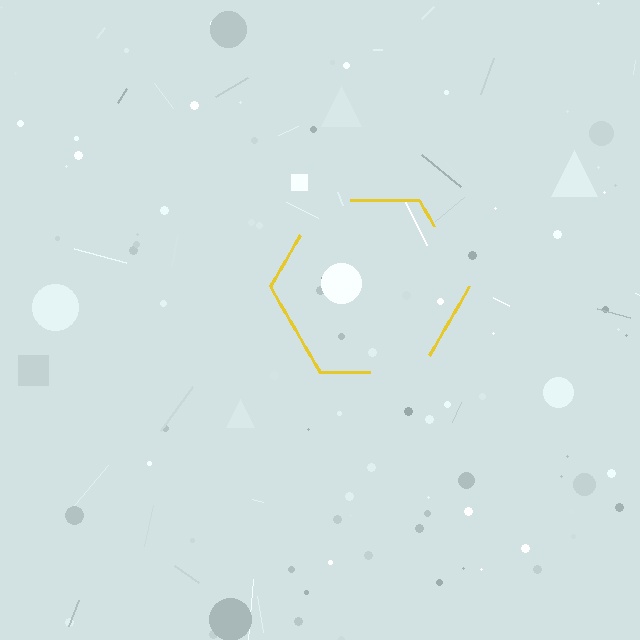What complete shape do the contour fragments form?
The contour fragments form a hexagon.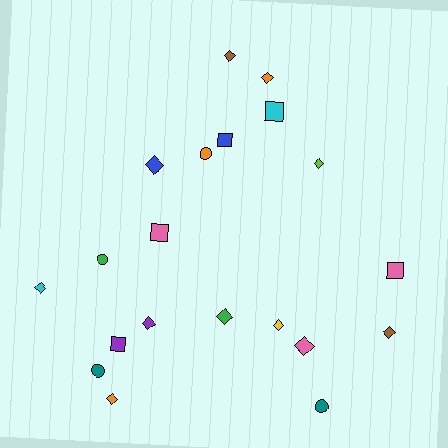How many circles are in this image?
There are 4 circles.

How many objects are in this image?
There are 20 objects.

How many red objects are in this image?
There are no red objects.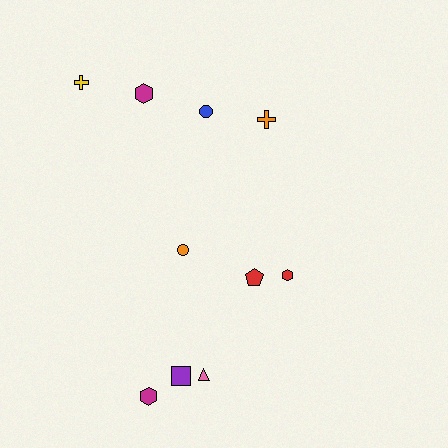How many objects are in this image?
There are 10 objects.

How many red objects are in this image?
There are 2 red objects.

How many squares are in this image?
There is 1 square.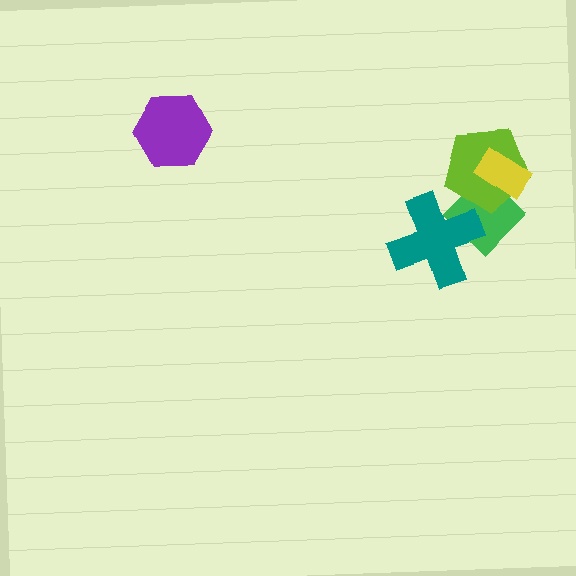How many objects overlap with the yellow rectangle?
2 objects overlap with the yellow rectangle.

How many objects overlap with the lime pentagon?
2 objects overlap with the lime pentagon.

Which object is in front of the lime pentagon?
The yellow rectangle is in front of the lime pentagon.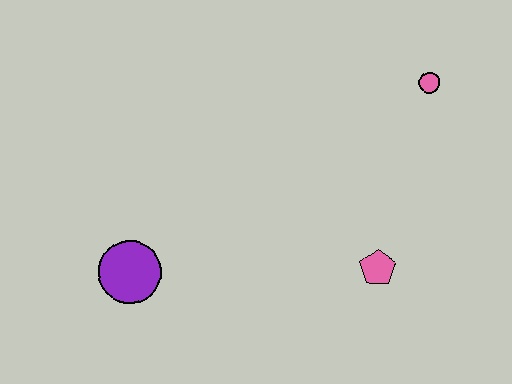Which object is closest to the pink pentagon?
The pink circle is closest to the pink pentagon.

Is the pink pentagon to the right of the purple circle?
Yes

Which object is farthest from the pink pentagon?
The purple circle is farthest from the pink pentagon.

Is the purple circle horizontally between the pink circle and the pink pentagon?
No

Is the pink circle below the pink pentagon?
No